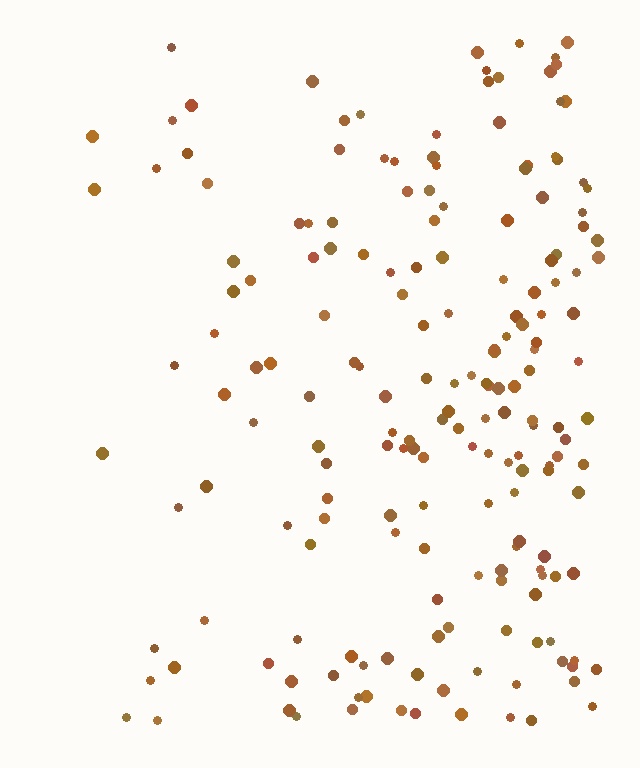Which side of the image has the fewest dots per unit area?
The left.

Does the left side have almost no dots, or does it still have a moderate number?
Still a moderate number, just noticeably fewer than the right.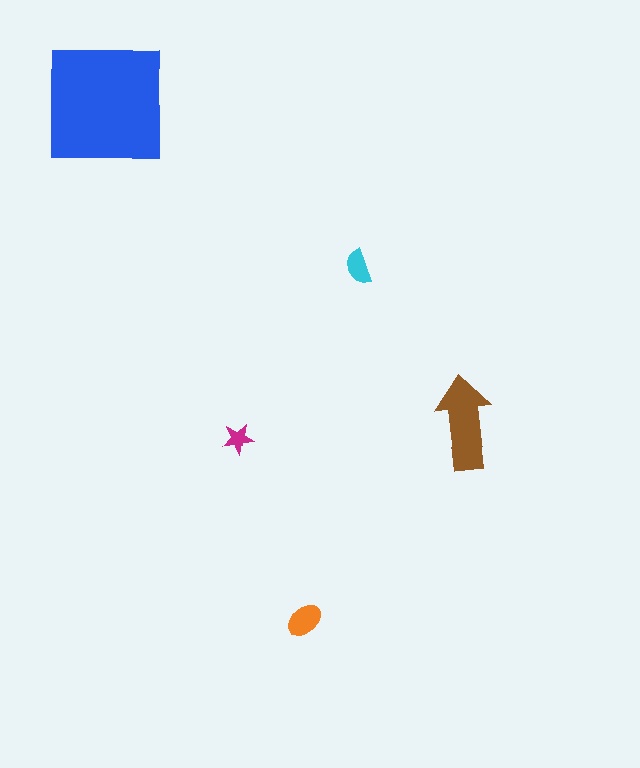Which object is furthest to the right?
The brown arrow is rightmost.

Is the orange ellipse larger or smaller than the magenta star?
Larger.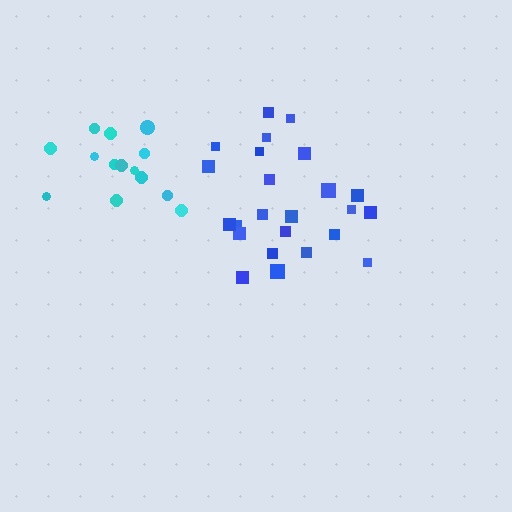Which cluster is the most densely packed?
Blue.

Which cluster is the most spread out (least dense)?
Cyan.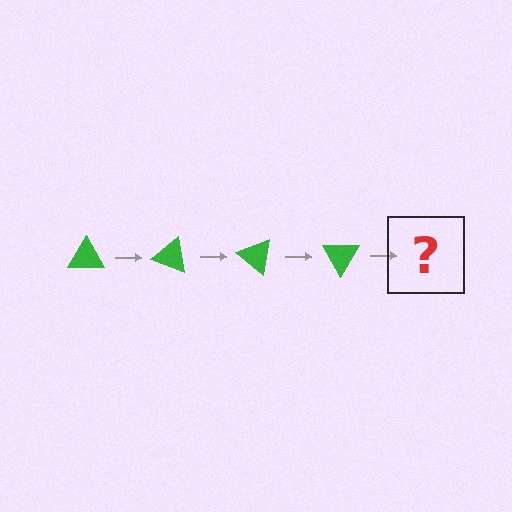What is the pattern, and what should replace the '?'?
The pattern is that the triangle rotates 20 degrees each step. The '?' should be a green triangle rotated 80 degrees.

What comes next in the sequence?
The next element should be a green triangle rotated 80 degrees.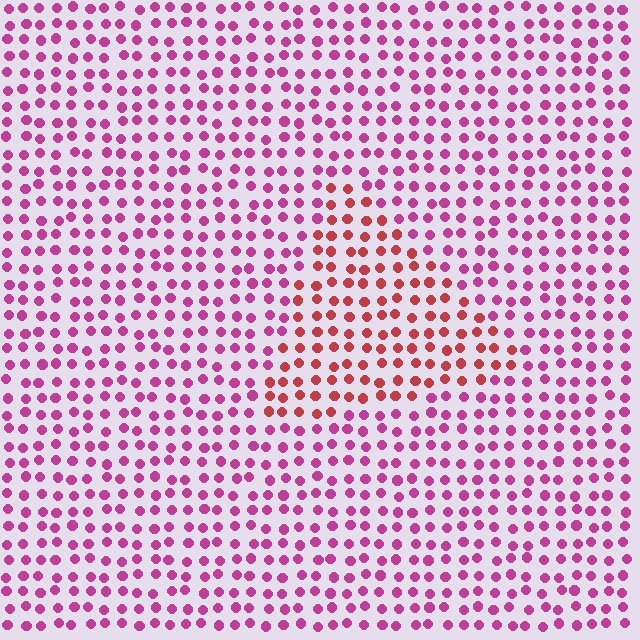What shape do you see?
I see a triangle.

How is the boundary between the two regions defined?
The boundary is defined purely by a slight shift in hue (about 37 degrees). Spacing, size, and orientation are identical on both sides.